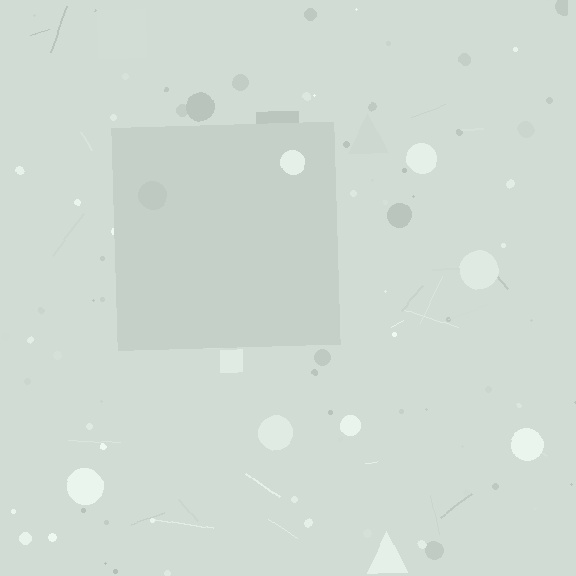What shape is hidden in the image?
A square is hidden in the image.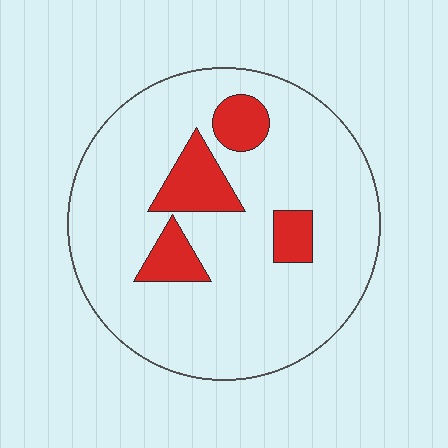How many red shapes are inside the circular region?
4.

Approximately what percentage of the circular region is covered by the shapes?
Approximately 15%.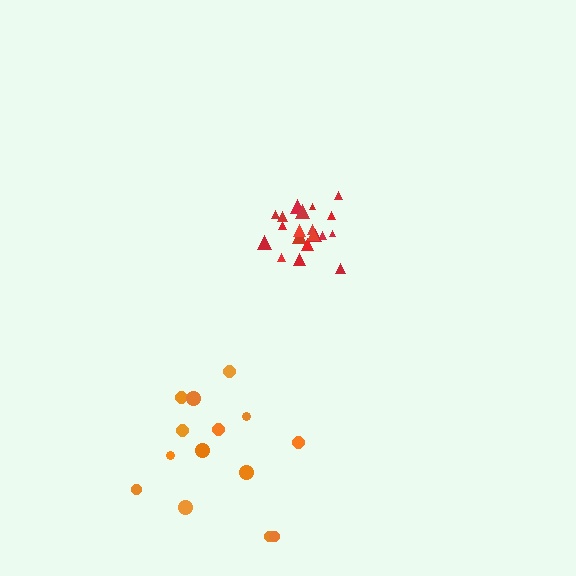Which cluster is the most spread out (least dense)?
Orange.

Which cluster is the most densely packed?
Red.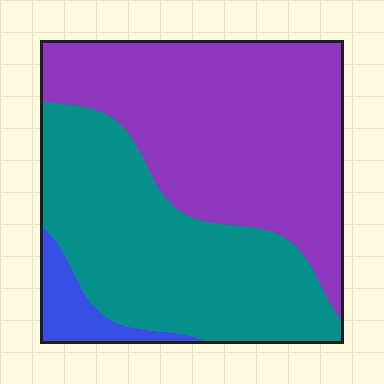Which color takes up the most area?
Purple, at roughly 50%.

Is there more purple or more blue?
Purple.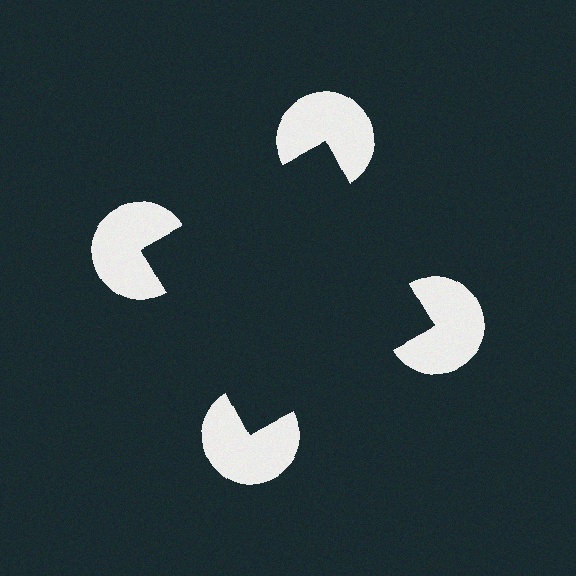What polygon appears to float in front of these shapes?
An illusory square — its edges are inferred from the aligned wedge cuts in the pac-man discs, not physically drawn.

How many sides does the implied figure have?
4 sides.